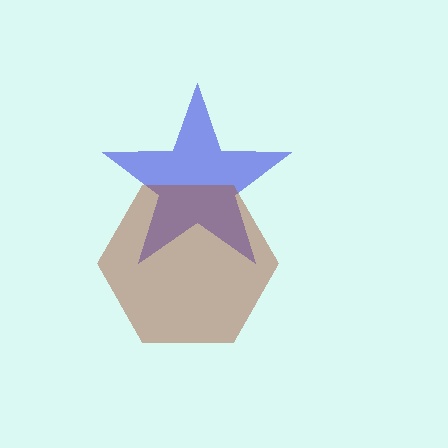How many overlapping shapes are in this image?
There are 2 overlapping shapes in the image.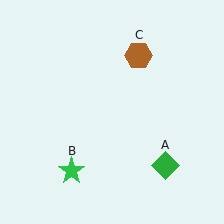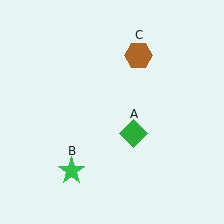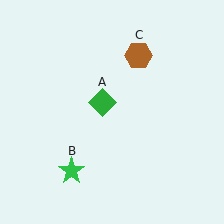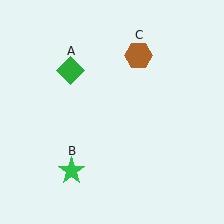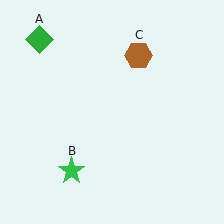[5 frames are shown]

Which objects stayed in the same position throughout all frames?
Green star (object B) and brown hexagon (object C) remained stationary.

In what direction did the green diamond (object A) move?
The green diamond (object A) moved up and to the left.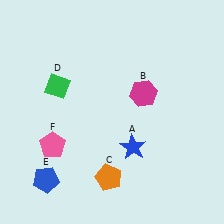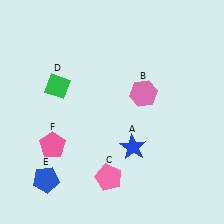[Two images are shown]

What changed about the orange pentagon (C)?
In Image 1, C is orange. In Image 2, it changed to pink.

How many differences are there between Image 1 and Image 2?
There are 2 differences between the two images.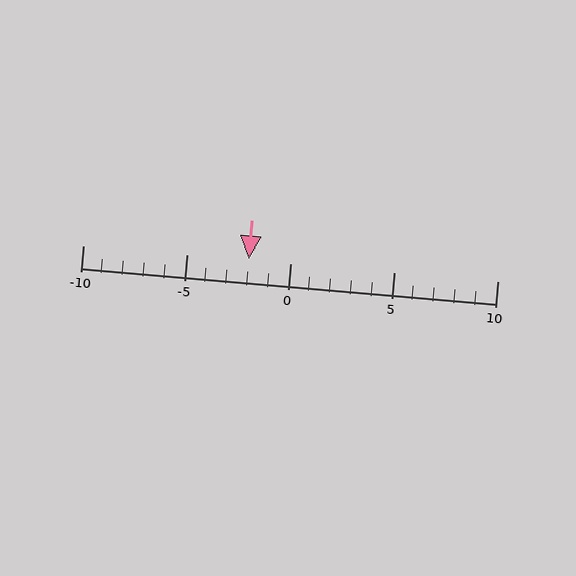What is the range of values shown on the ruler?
The ruler shows values from -10 to 10.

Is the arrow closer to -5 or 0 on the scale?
The arrow is closer to 0.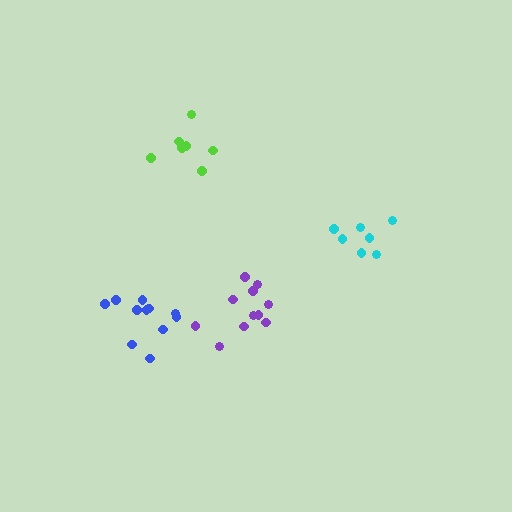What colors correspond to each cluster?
The clusters are colored: lime, blue, purple, cyan.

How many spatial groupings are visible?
There are 4 spatial groupings.